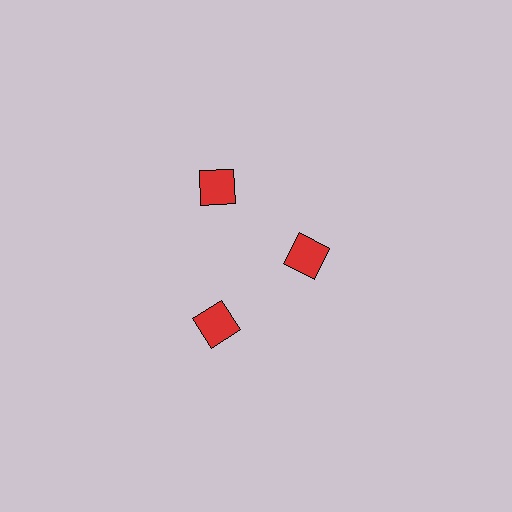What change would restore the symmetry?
The symmetry would be restored by moving it outward, back onto the ring so that all 3 diamonds sit at equal angles and equal distance from the center.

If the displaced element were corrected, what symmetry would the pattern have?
It would have 3-fold rotational symmetry — the pattern would map onto itself every 120 degrees.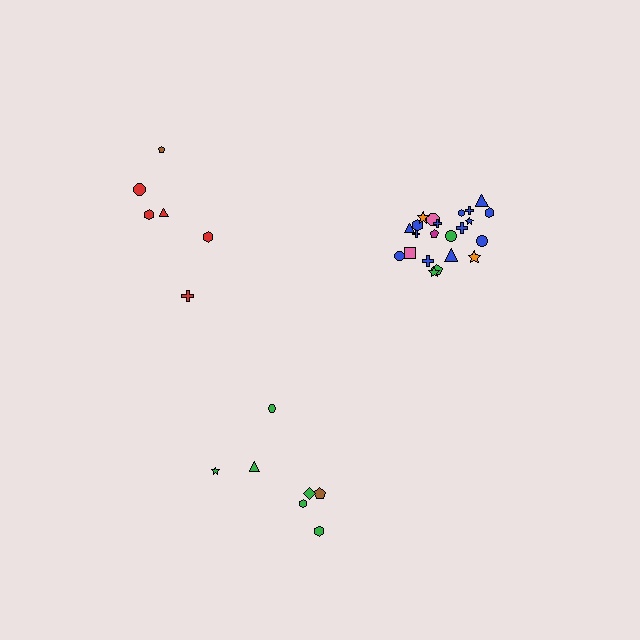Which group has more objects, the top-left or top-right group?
The top-right group.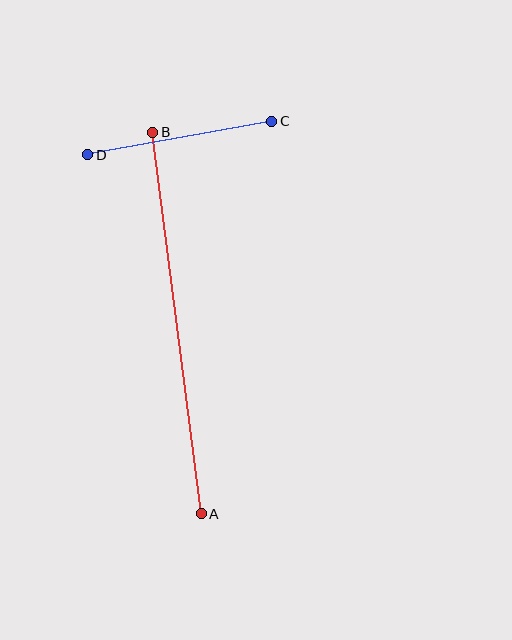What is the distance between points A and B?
The distance is approximately 384 pixels.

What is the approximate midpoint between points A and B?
The midpoint is at approximately (177, 323) pixels.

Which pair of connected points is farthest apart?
Points A and B are farthest apart.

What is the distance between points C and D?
The distance is approximately 187 pixels.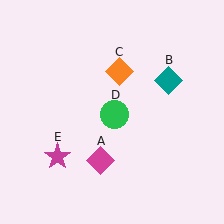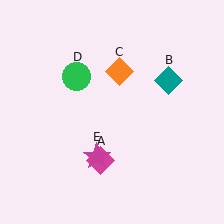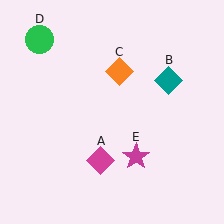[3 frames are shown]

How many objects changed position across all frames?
2 objects changed position: green circle (object D), magenta star (object E).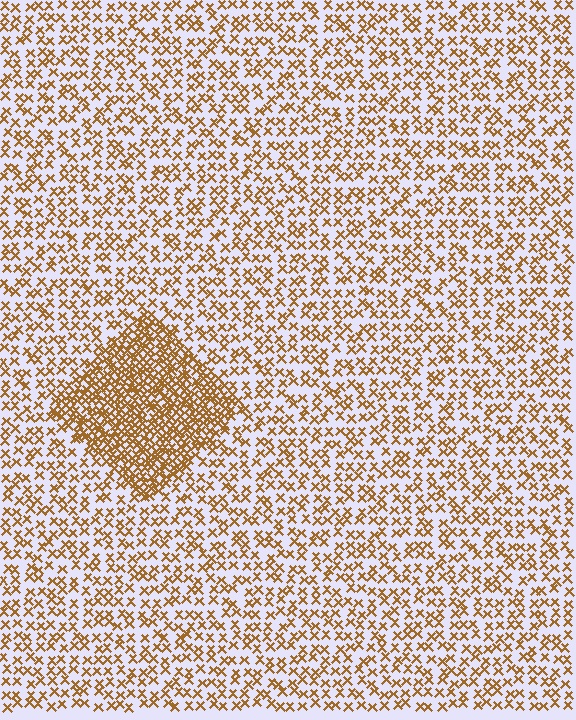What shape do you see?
I see a diamond.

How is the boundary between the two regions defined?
The boundary is defined by a change in element density (approximately 2.4x ratio). All elements are the same color, size, and shape.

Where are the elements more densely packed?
The elements are more densely packed inside the diamond boundary.